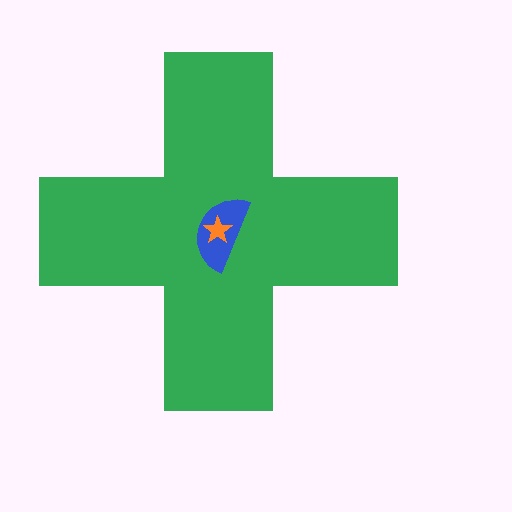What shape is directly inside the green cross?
The blue semicircle.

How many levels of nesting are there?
3.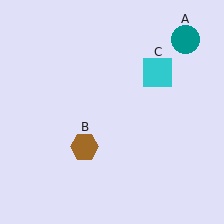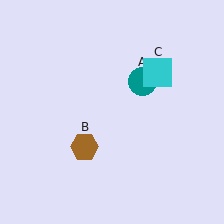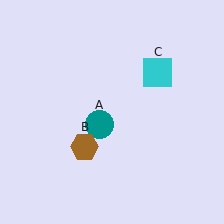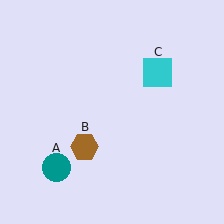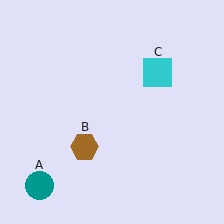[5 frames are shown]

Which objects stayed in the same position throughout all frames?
Brown hexagon (object B) and cyan square (object C) remained stationary.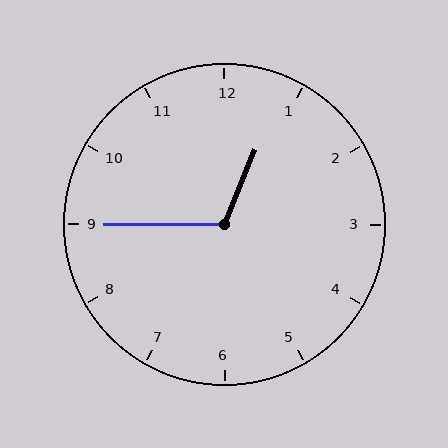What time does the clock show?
12:45.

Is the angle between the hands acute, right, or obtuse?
It is obtuse.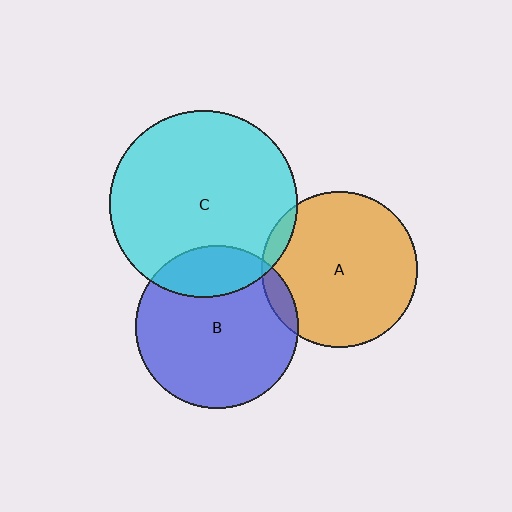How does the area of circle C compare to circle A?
Approximately 1.4 times.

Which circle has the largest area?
Circle C (cyan).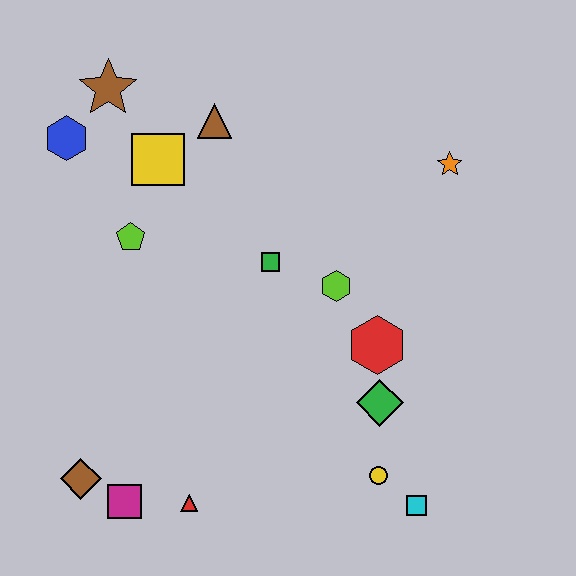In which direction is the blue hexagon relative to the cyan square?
The blue hexagon is above the cyan square.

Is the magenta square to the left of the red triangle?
Yes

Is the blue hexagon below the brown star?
Yes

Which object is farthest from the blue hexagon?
The cyan square is farthest from the blue hexagon.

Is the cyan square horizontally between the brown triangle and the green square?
No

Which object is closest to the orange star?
The lime hexagon is closest to the orange star.